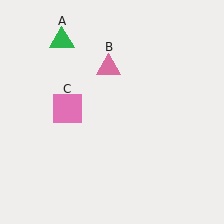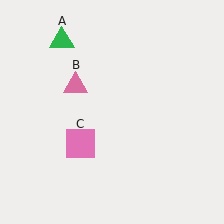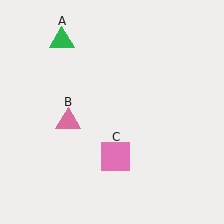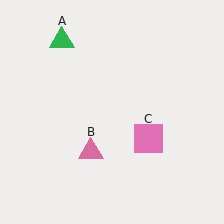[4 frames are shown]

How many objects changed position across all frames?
2 objects changed position: pink triangle (object B), pink square (object C).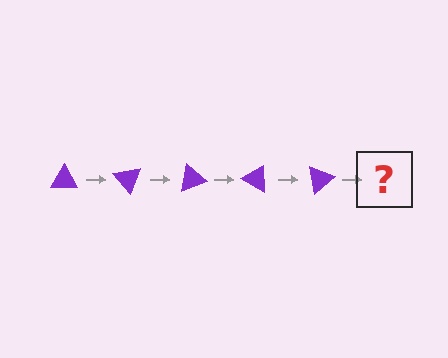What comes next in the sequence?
The next element should be a purple triangle rotated 250 degrees.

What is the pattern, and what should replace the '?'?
The pattern is that the triangle rotates 50 degrees each step. The '?' should be a purple triangle rotated 250 degrees.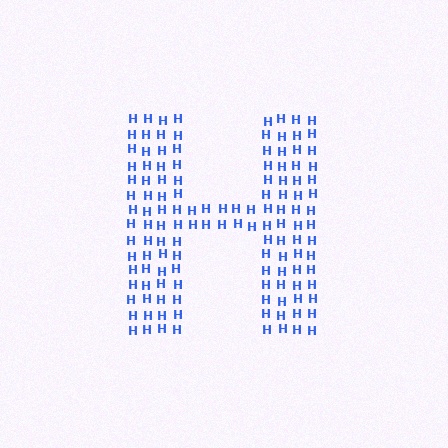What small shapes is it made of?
It is made of small letter H's.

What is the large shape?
The large shape is the letter H.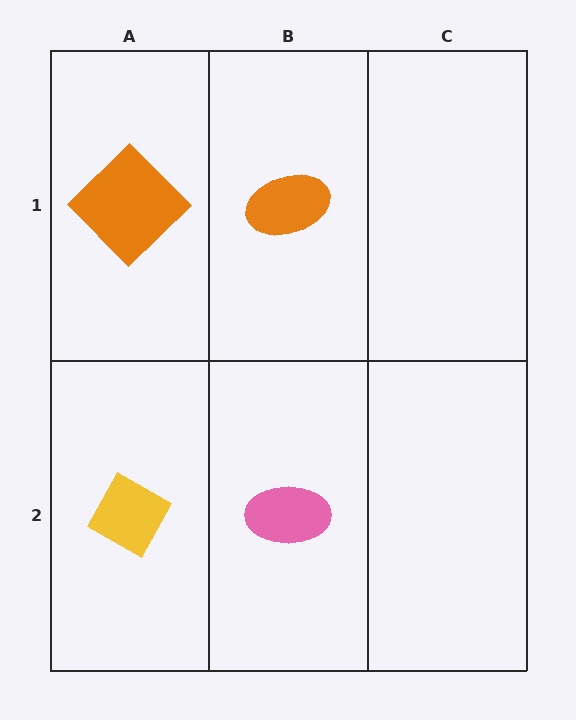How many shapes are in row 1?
2 shapes.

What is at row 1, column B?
An orange ellipse.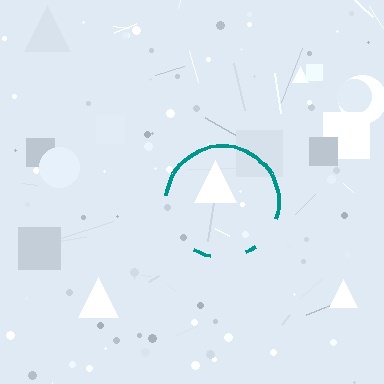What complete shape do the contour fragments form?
The contour fragments form a circle.